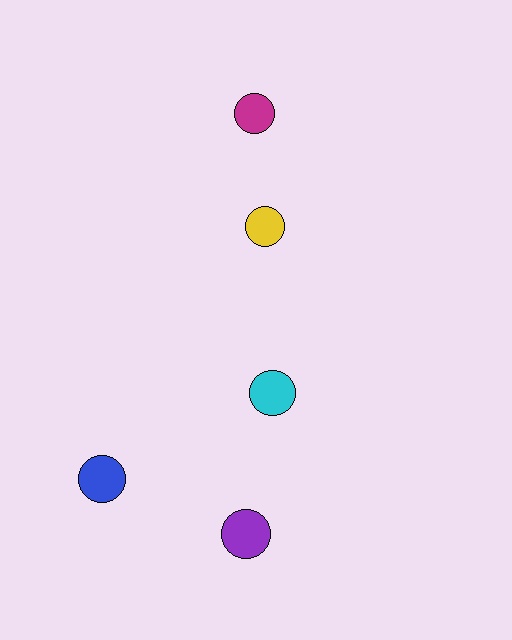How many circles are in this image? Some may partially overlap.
There are 5 circles.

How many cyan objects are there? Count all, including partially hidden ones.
There is 1 cyan object.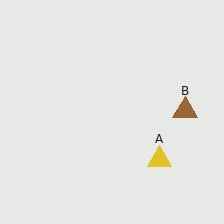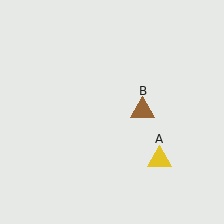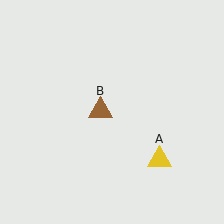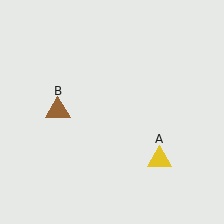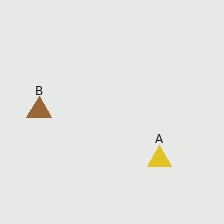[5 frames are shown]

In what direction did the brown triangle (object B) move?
The brown triangle (object B) moved left.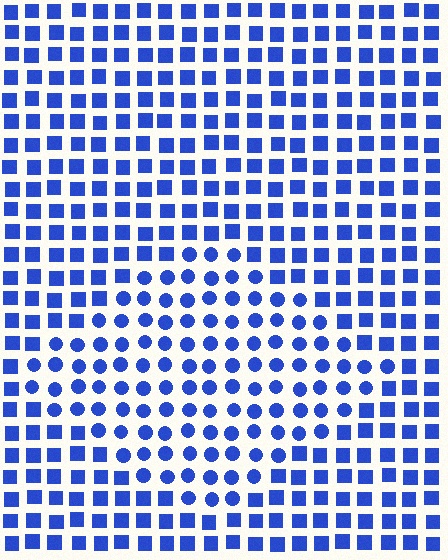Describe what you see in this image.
The image is filled with small blue elements arranged in a uniform grid. A diamond-shaped region contains circles, while the surrounding area contains squares. The boundary is defined purely by the change in element shape.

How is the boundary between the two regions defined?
The boundary is defined by a change in element shape: circles inside vs. squares outside. All elements share the same color and spacing.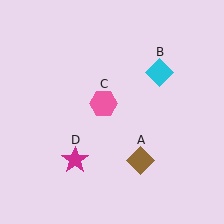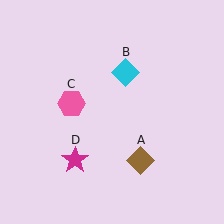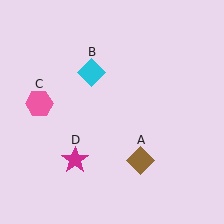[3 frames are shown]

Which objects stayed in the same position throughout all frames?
Brown diamond (object A) and magenta star (object D) remained stationary.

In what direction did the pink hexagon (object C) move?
The pink hexagon (object C) moved left.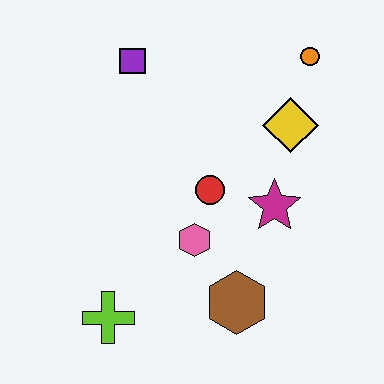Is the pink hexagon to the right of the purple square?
Yes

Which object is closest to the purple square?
The red circle is closest to the purple square.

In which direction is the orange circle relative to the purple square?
The orange circle is to the right of the purple square.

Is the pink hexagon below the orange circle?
Yes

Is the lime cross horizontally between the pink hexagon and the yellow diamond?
No